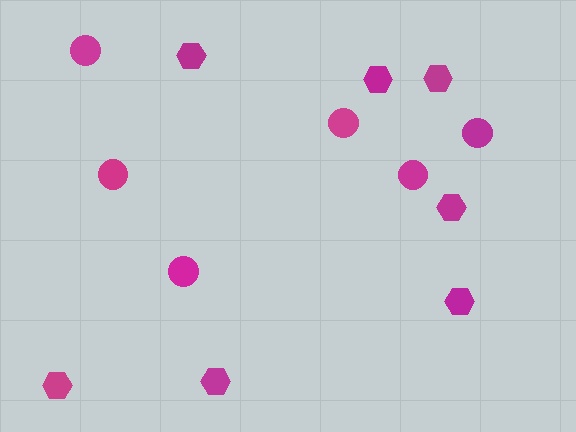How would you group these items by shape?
There are 2 groups: one group of hexagons (7) and one group of circles (6).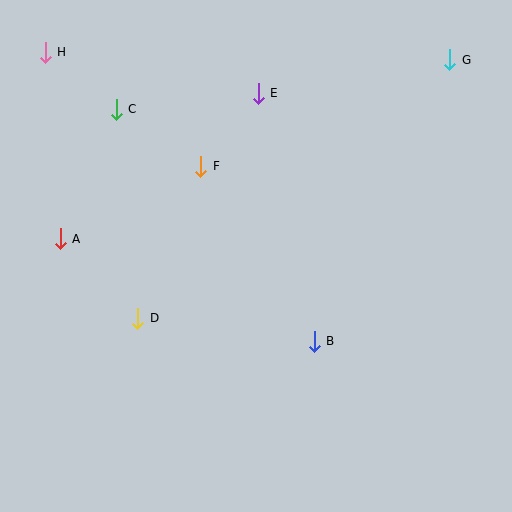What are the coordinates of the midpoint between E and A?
The midpoint between E and A is at (159, 166).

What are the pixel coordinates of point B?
Point B is at (314, 341).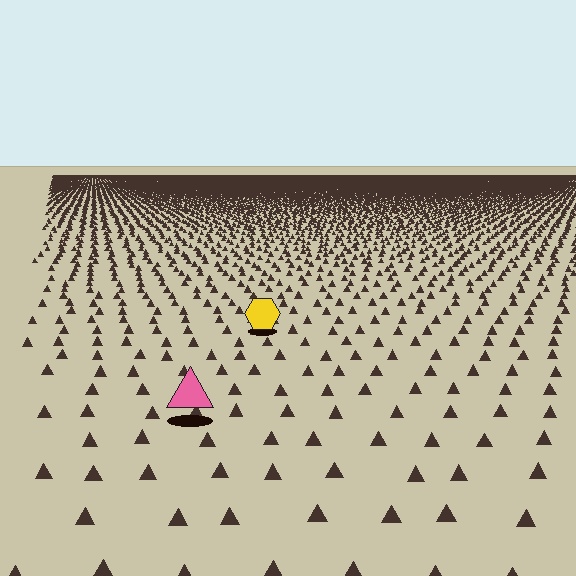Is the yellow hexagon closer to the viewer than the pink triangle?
No. The pink triangle is closer — you can tell from the texture gradient: the ground texture is coarser near it.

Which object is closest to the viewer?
The pink triangle is closest. The texture marks near it are larger and more spread out.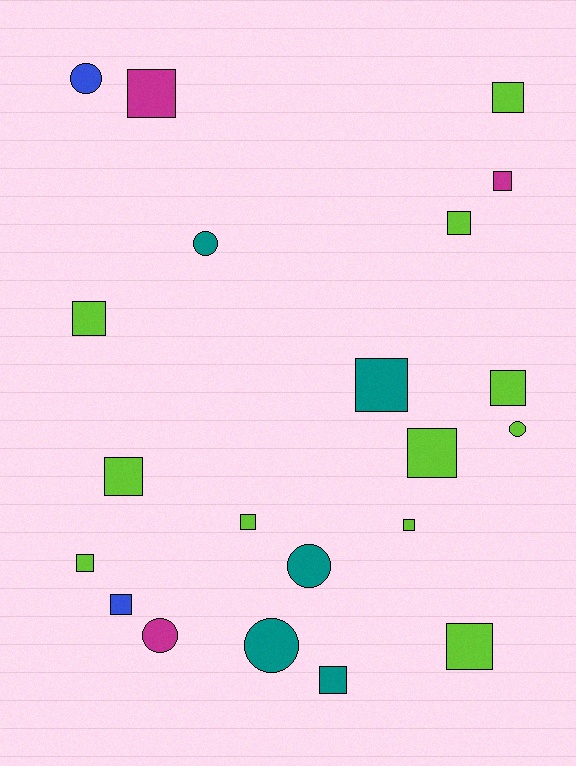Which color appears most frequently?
Lime, with 11 objects.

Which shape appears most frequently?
Square, with 15 objects.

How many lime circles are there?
There is 1 lime circle.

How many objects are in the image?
There are 21 objects.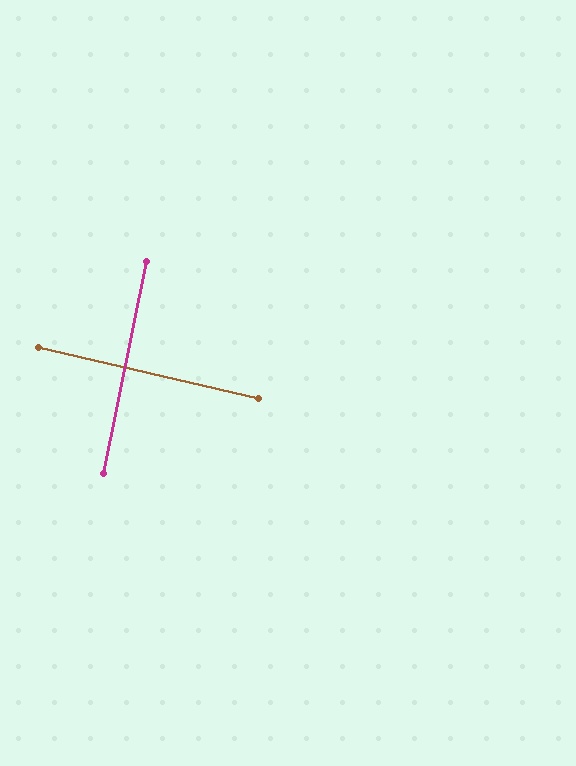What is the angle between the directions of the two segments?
Approximately 88 degrees.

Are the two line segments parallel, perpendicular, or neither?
Perpendicular — they meet at approximately 88°.